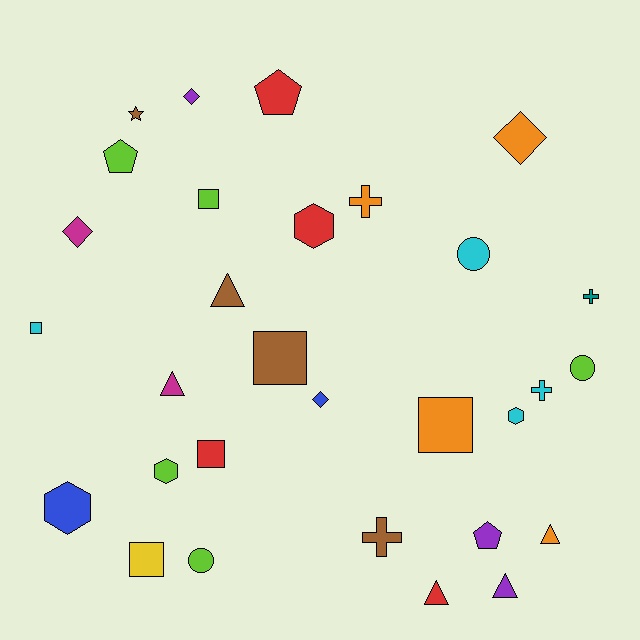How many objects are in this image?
There are 30 objects.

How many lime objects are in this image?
There are 5 lime objects.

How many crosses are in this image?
There are 4 crosses.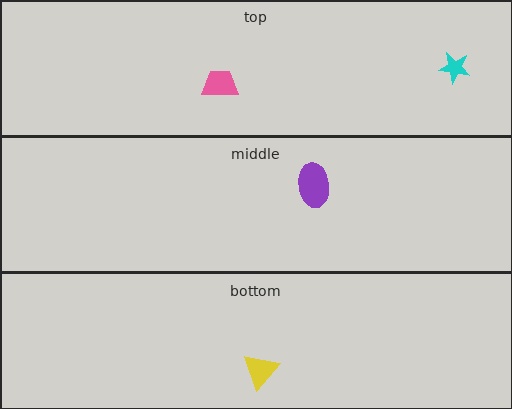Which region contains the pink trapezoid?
The top region.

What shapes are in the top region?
The cyan star, the pink trapezoid.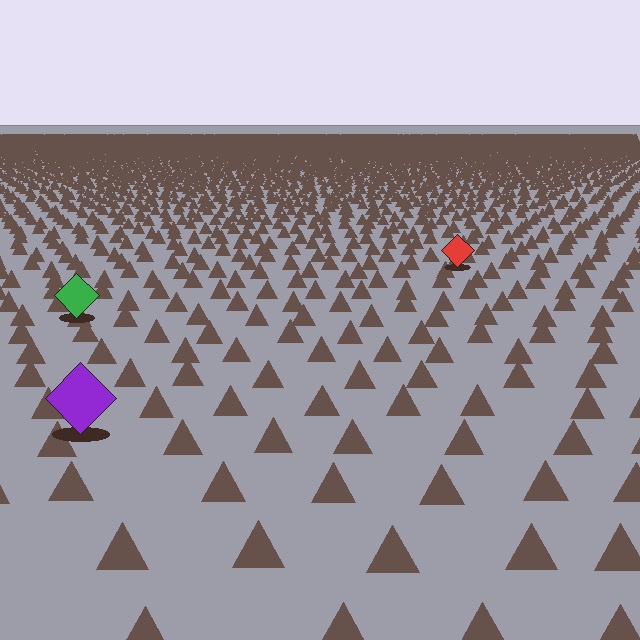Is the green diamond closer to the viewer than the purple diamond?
No. The purple diamond is closer — you can tell from the texture gradient: the ground texture is coarser near it.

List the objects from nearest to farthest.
From nearest to farthest: the purple diamond, the green diamond, the red diamond.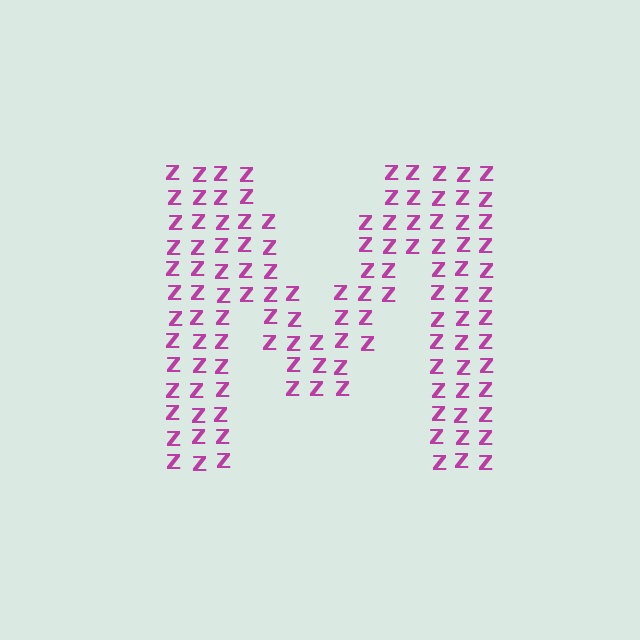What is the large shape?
The large shape is the letter M.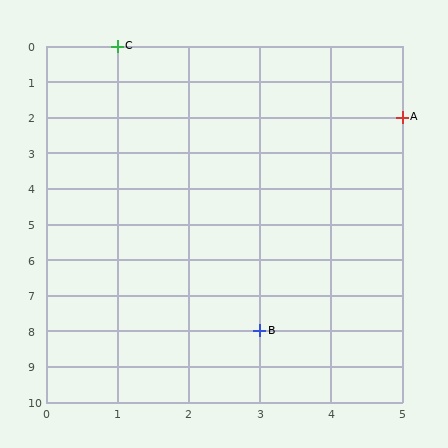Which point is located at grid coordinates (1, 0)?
Point C is at (1, 0).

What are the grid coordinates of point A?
Point A is at grid coordinates (5, 2).